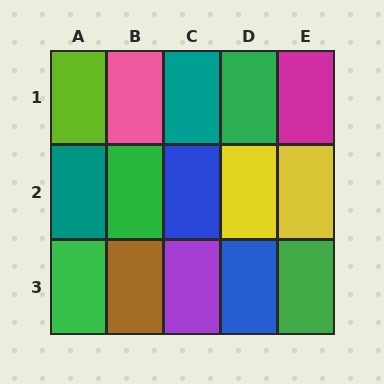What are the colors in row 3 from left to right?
Green, brown, purple, blue, green.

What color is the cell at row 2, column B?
Green.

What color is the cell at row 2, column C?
Blue.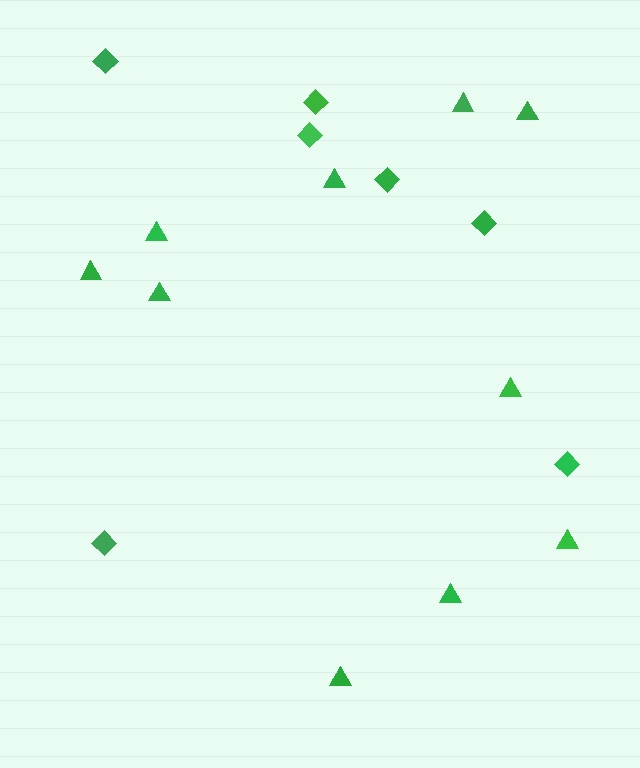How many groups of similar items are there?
There are 2 groups: one group of triangles (10) and one group of diamonds (7).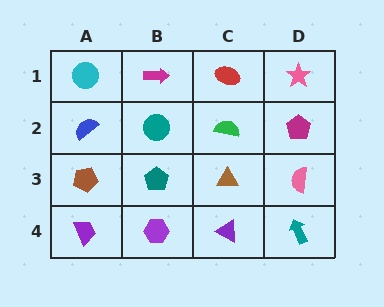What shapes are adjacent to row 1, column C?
A green semicircle (row 2, column C), a magenta arrow (row 1, column B), a pink star (row 1, column D).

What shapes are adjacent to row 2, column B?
A magenta arrow (row 1, column B), a teal pentagon (row 3, column B), a blue semicircle (row 2, column A), a green semicircle (row 2, column C).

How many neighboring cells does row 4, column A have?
2.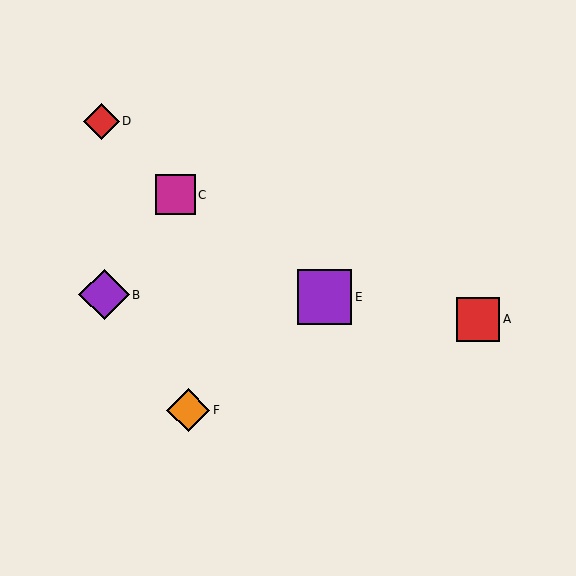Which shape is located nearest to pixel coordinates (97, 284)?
The purple diamond (labeled B) at (104, 295) is nearest to that location.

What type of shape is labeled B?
Shape B is a purple diamond.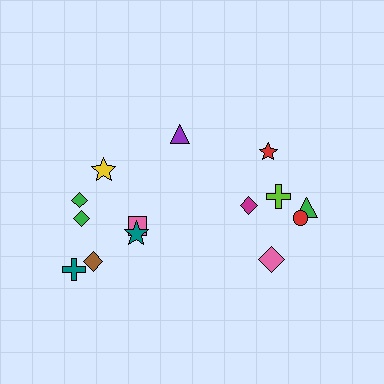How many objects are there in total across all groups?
There are 14 objects.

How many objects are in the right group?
There are 6 objects.